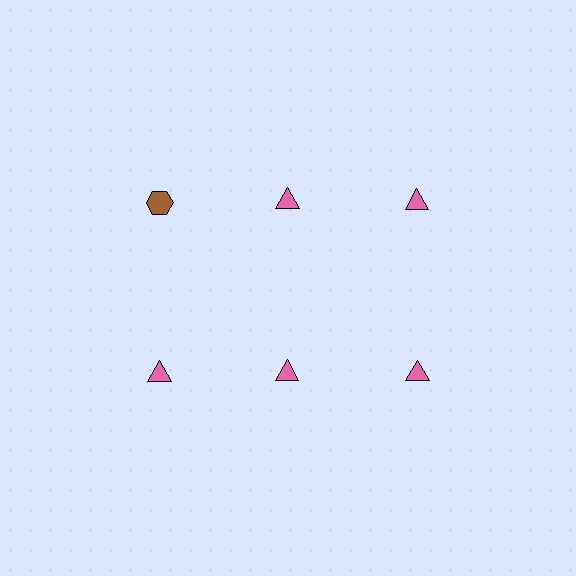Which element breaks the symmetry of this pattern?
The brown hexagon in the top row, leftmost column breaks the symmetry. All other shapes are pink triangles.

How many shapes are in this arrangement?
There are 6 shapes arranged in a grid pattern.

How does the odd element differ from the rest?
It differs in both color (brown instead of pink) and shape (hexagon instead of triangle).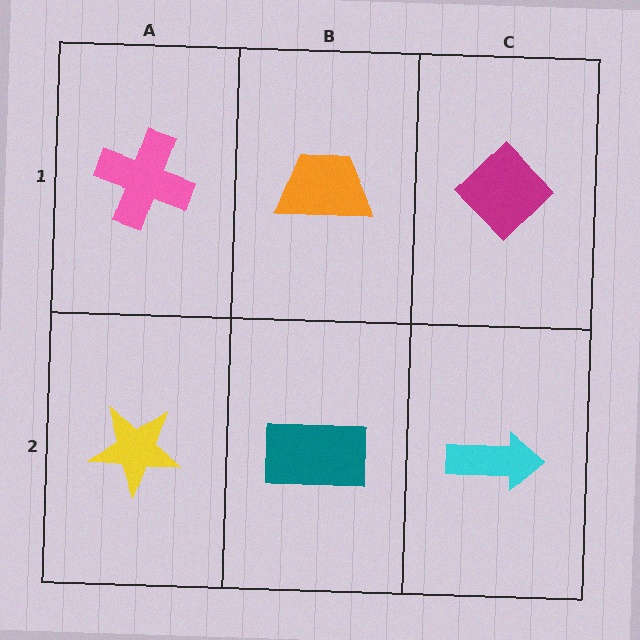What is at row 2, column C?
A cyan arrow.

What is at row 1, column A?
A pink cross.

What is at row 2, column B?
A teal rectangle.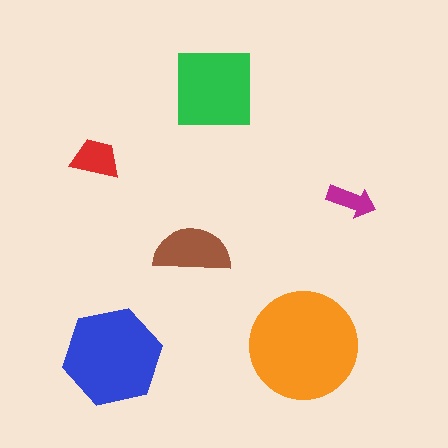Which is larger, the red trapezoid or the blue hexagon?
The blue hexagon.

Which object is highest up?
The green square is topmost.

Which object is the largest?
The orange circle.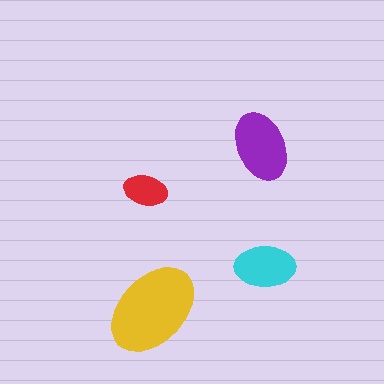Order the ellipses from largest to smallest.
the yellow one, the purple one, the cyan one, the red one.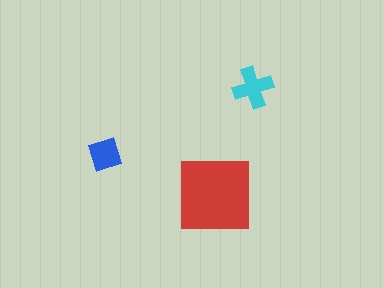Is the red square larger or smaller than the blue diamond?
Larger.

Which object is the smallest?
The blue diamond.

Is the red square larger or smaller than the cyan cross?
Larger.